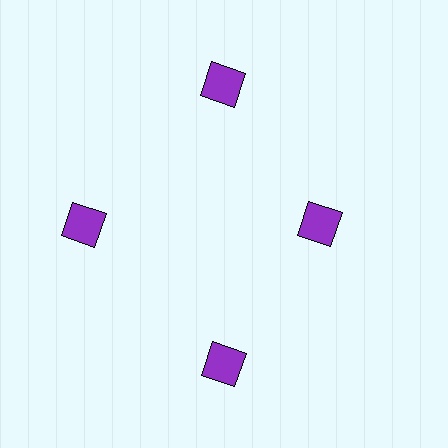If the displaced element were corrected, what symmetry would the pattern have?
It would have 4-fold rotational symmetry — the pattern would map onto itself every 90 degrees.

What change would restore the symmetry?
The symmetry would be restored by moving it outward, back onto the ring so that all 4 squares sit at equal angles and equal distance from the center.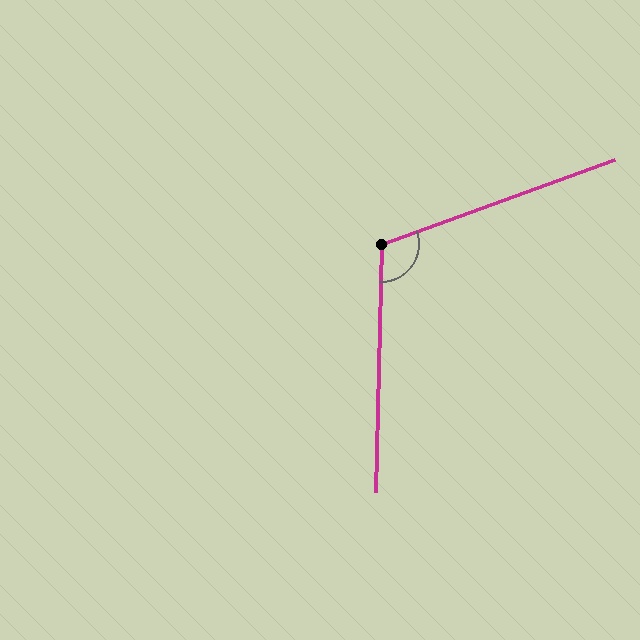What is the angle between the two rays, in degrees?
Approximately 111 degrees.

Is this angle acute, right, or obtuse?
It is obtuse.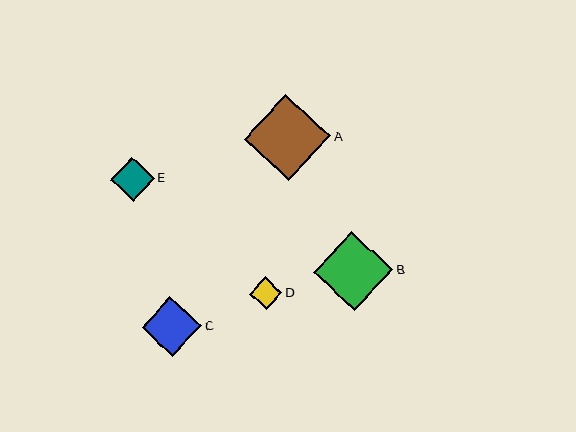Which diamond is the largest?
Diamond A is the largest with a size of approximately 87 pixels.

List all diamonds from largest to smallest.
From largest to smallest: A, B, C, E, D.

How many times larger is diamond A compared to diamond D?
Diamond A is approximately 2.7 times the size of diamond D.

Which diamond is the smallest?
Diamond D is the smallest with a size of approximately 32 pixels.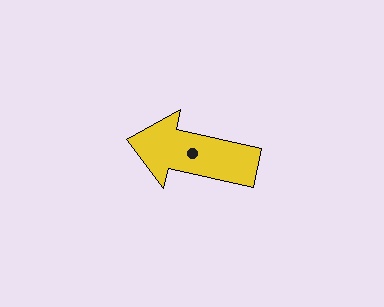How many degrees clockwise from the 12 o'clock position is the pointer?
Approximately 282 degrees.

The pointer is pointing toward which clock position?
Roughly 9 o'clock.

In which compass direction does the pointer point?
West.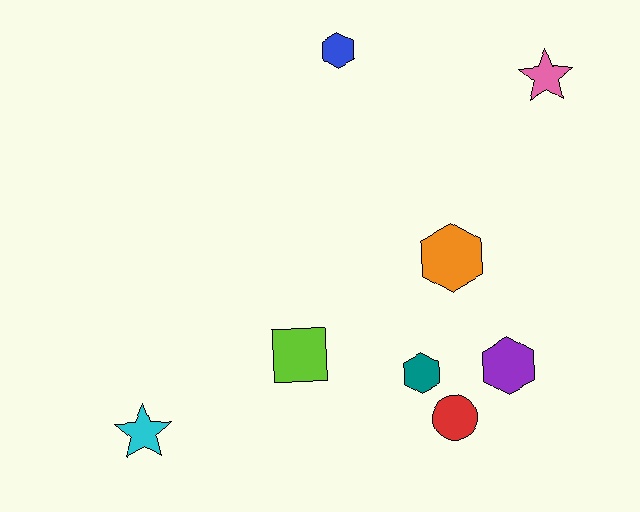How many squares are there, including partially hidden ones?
There is 1 square.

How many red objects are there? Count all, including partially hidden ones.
There is 1 red object.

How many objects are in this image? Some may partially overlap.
There are 8 objects.